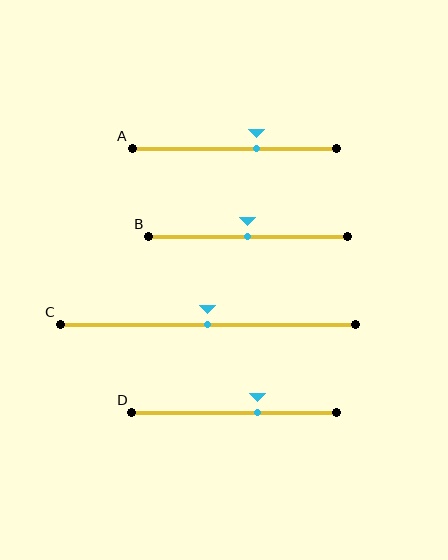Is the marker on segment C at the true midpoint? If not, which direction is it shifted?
Yes, the marker on segment C is at the true midpoint.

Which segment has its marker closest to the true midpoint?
Segment B has its marker closest to the true midpoint.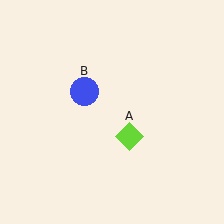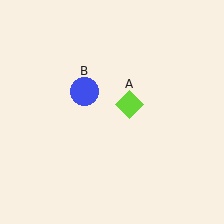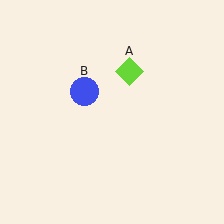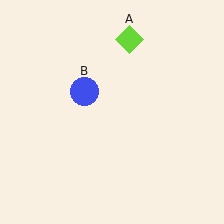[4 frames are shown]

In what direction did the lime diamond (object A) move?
The lime diamond (object A) moved up.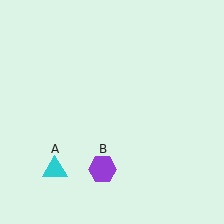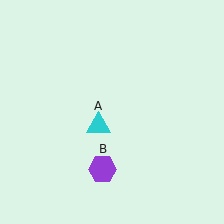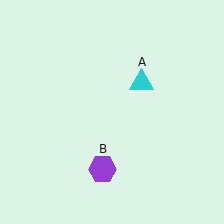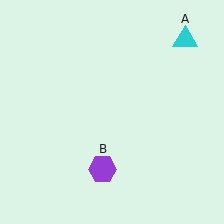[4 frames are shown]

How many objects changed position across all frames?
1 object changed position: cyan triangle (object A).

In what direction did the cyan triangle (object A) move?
The cyan triangle (object A) moved up and to the right.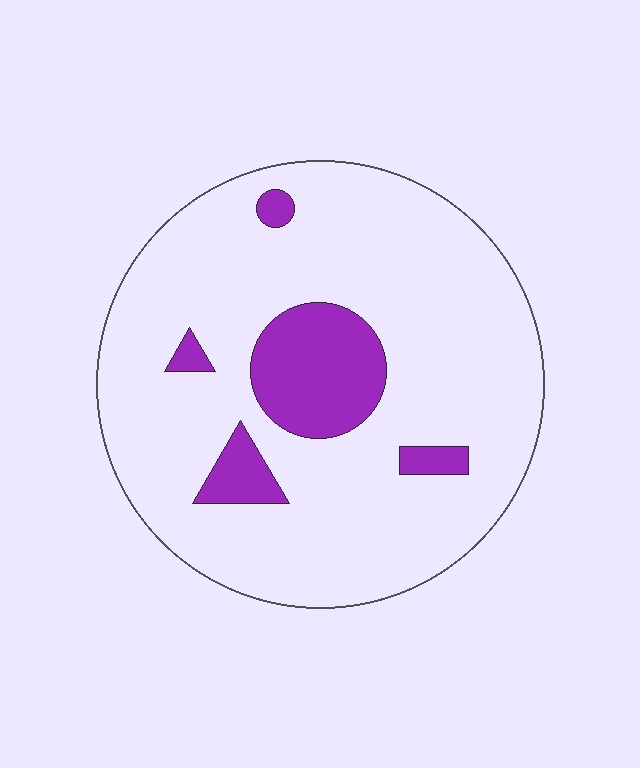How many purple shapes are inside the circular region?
5.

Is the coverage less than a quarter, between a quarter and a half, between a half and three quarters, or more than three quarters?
Less than a quarter.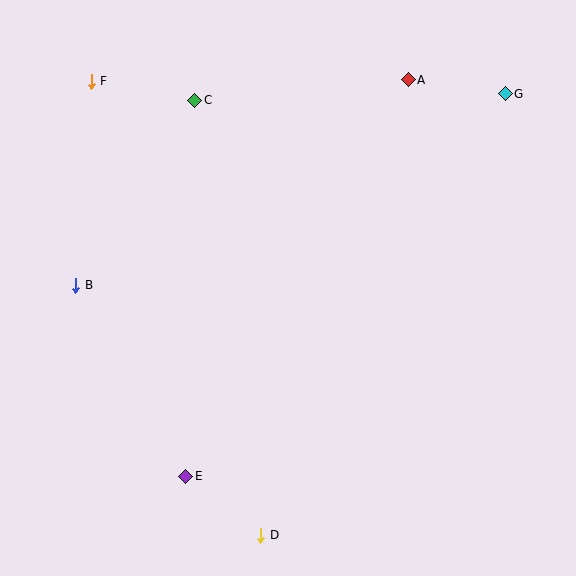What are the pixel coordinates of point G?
Point G is at (505, 94).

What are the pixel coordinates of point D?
Point D is at (261, 535).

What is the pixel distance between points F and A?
The distance between F and A is 317 pixels.